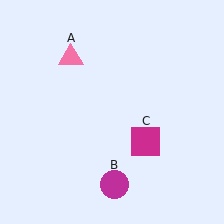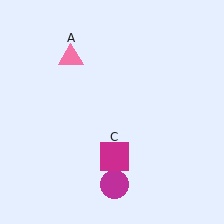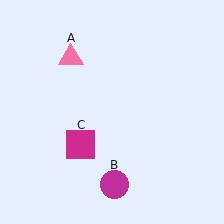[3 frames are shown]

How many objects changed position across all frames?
1 object changed position: magenta square (object C).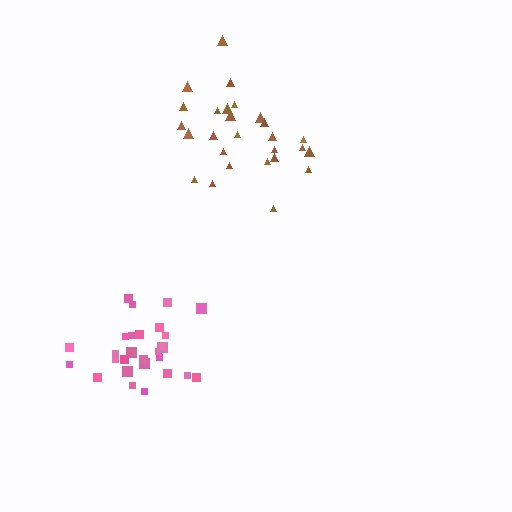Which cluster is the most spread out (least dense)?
Brown.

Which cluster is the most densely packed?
Pink.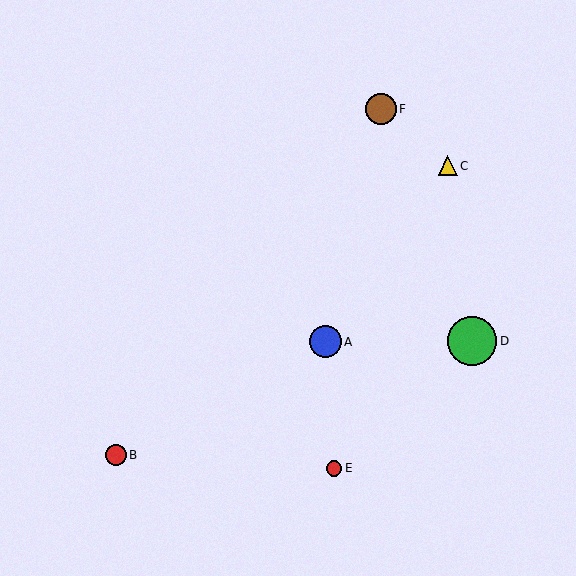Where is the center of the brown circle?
The center of the brown circle is at (381, 110).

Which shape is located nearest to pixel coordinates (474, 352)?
The green circle (labeled D) at (472, 341) is nearest to that location.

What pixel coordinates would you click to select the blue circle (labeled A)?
Click at (325, 342) to select the blue circle A.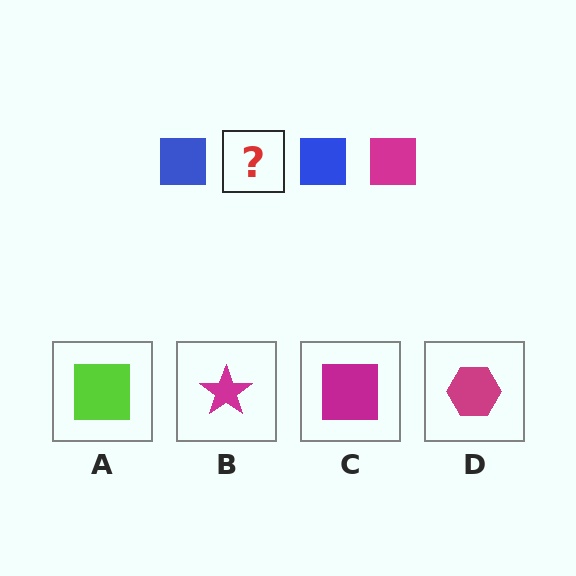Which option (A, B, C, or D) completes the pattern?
C.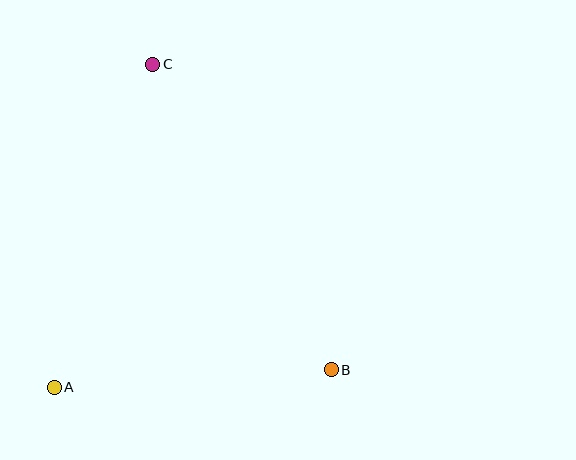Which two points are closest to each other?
Points A and B are closest to each other.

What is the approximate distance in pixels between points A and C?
The distance between A and C is approximately 337 pixels.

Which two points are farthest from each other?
Points B and C are farthest from each other.